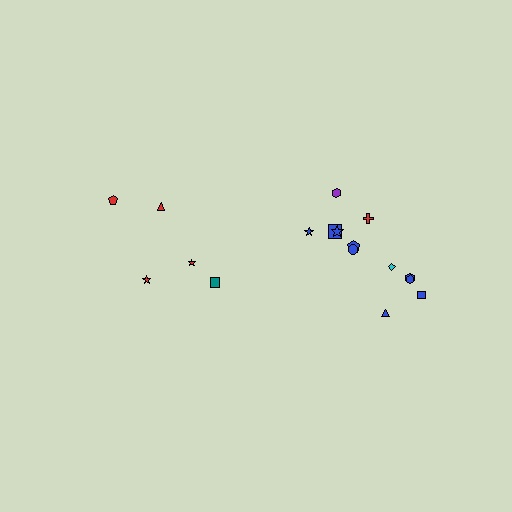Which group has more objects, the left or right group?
The right group.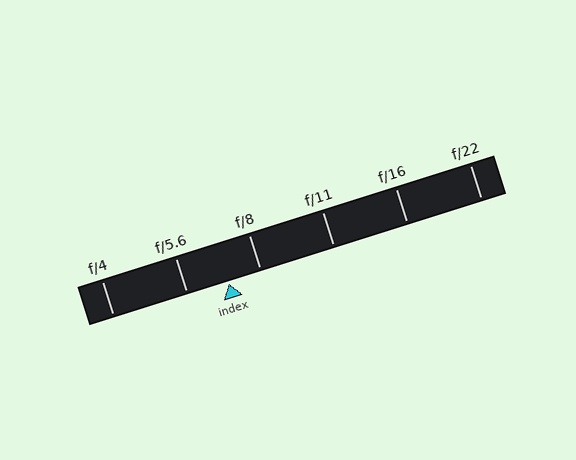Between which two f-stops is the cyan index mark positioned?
The index mark is between f/5.6 and f/8.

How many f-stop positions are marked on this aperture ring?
There are 6 f-stop positions marked.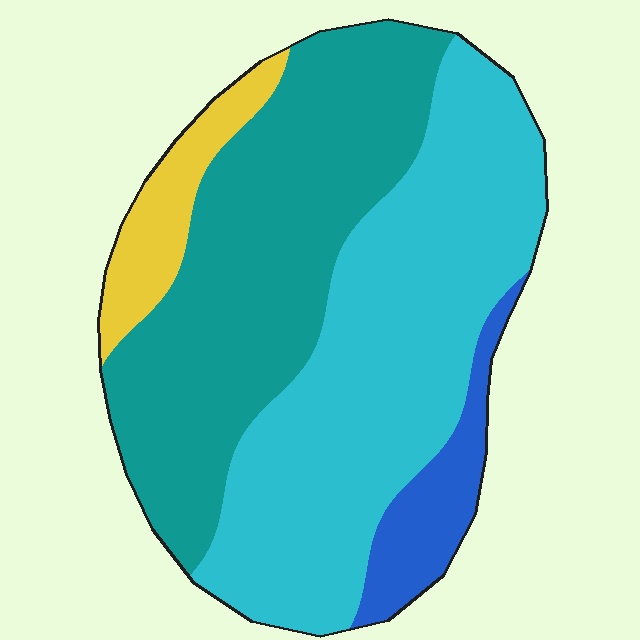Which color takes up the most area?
Cyan, at roughly 45%.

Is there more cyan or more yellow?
Cyan.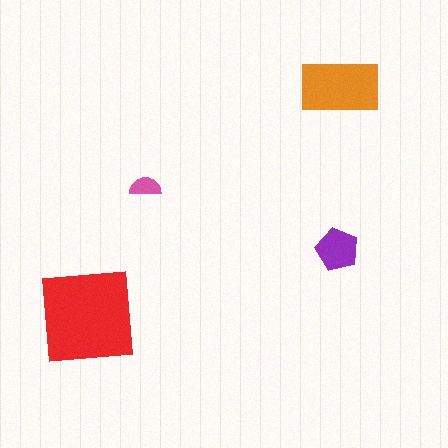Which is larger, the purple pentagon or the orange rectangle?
The orange rectangle.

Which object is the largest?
The red square.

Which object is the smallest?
The pink semicircle.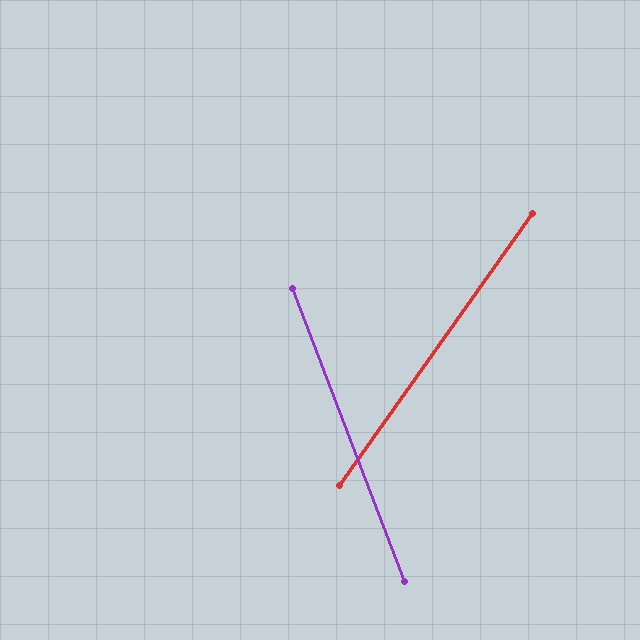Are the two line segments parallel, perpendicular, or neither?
Neither parallel nor perpendicular — they differ by about 56°.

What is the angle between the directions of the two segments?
Approximately 56 degrees.